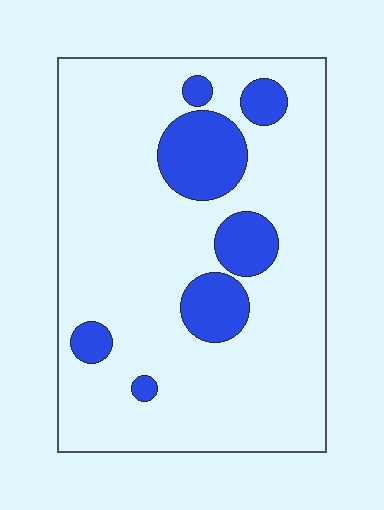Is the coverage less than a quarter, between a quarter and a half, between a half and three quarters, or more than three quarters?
Less than a quarter.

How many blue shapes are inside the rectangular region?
7.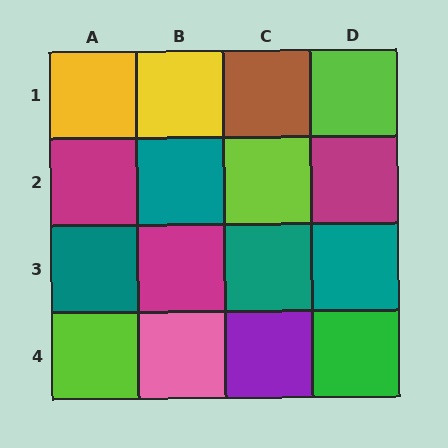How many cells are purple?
1 cell is purple.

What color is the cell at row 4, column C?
Purple.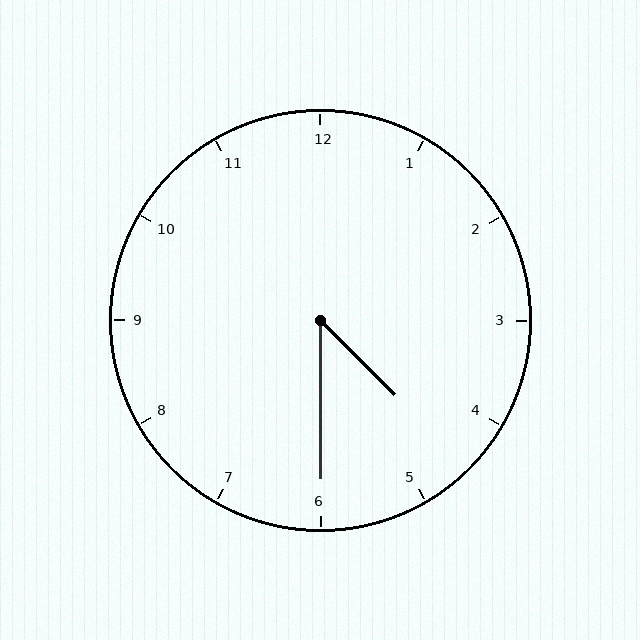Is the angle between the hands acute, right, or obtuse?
It is acute.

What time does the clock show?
4:30.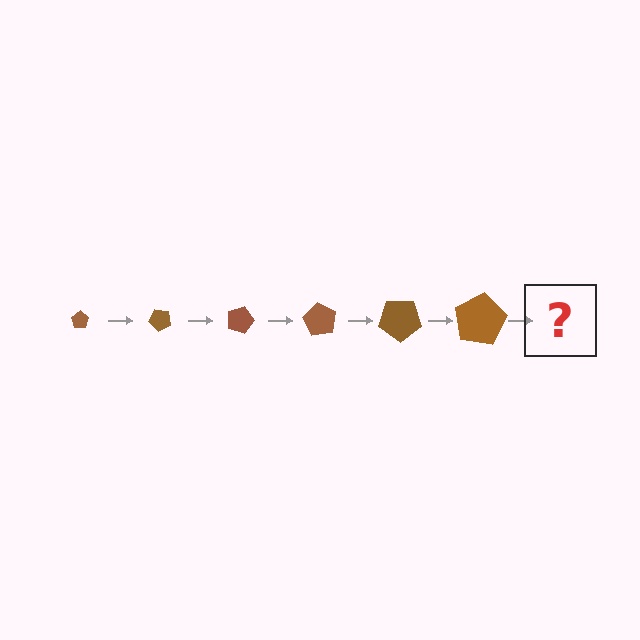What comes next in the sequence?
The next element should be a pentagon, larger than the previous one and rotated 270 degrees from the start.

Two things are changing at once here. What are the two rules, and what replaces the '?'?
The two rules are that the pentagon grows larger each step and it rotates 45 degrees each step. The '?' should be a pentagon, larger than the previous one and rotated 270 degrees from the start.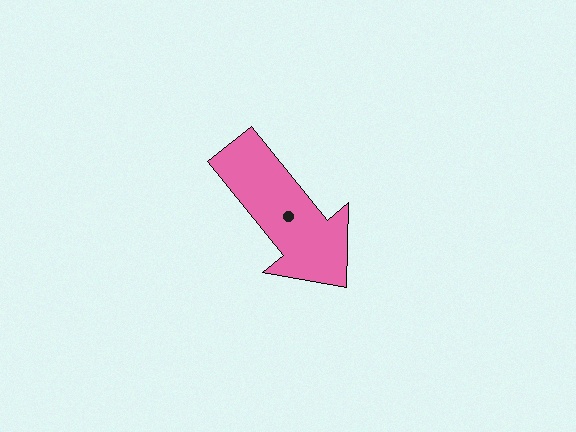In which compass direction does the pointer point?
Southeast.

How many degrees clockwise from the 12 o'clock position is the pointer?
Approximately 141 degrees.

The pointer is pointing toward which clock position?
Roughly 5 o'clock.